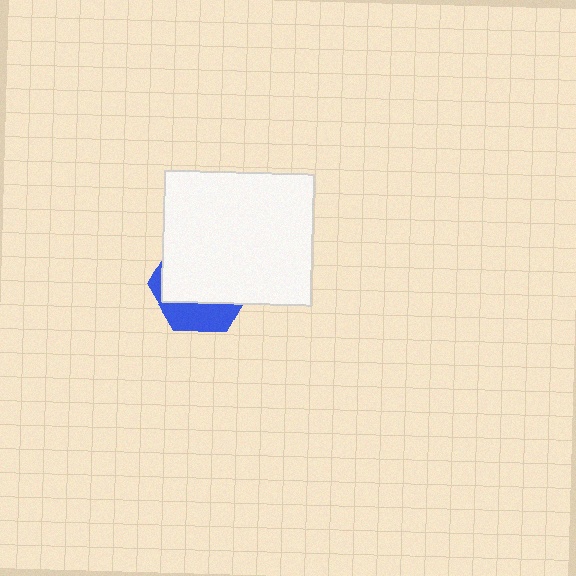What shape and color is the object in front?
The object in front is a white rectangle.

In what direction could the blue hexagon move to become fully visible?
The blue hexagon could move down. That would shift it out from behind the white rectangle entirely.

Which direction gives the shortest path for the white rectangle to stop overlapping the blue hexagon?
Moving up gives the shortest separation.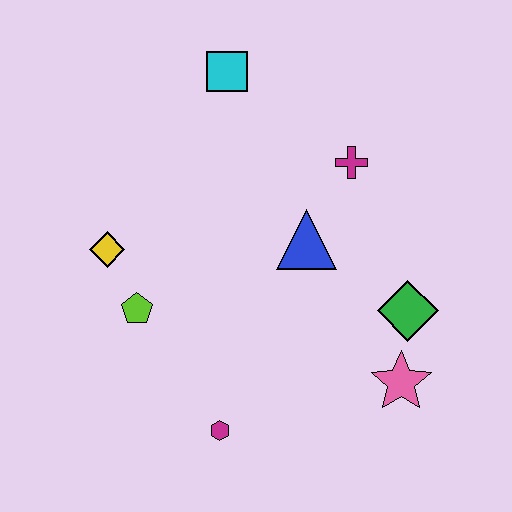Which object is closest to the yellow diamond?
The lime pentagon is closest to the yellow diamond.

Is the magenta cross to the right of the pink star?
No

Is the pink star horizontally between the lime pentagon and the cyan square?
No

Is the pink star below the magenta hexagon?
No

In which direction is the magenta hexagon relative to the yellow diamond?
The magenta hexagon is below the yellow diamond.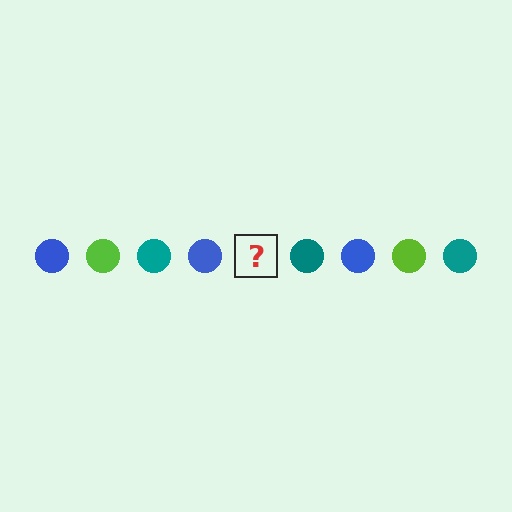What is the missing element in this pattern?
The missing element is a lime circle.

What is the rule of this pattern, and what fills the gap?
The rule is that the pattern cycles through blue, lime, teal circles. The gap should be filled with a lime circle.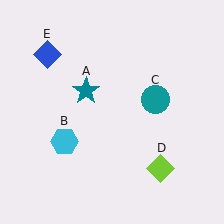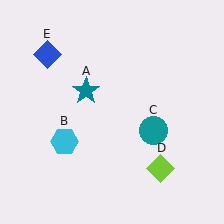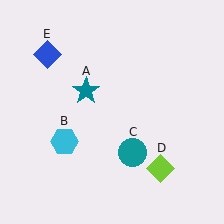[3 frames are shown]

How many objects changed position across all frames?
1 object changed position: teal circle (object C).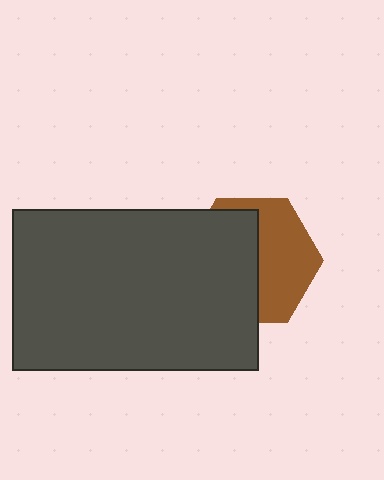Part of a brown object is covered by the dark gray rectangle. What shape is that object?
It is a hexagon.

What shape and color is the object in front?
The object in front is a dark gray rectangle.